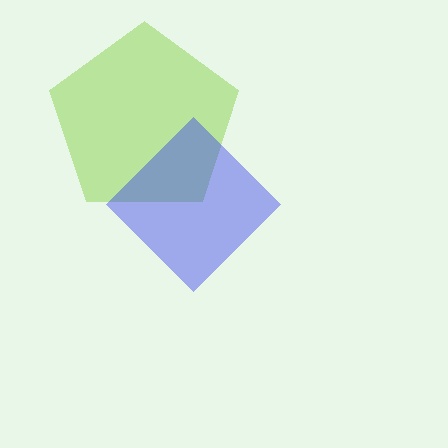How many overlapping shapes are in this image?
There are 2 overlapping shapes in the image.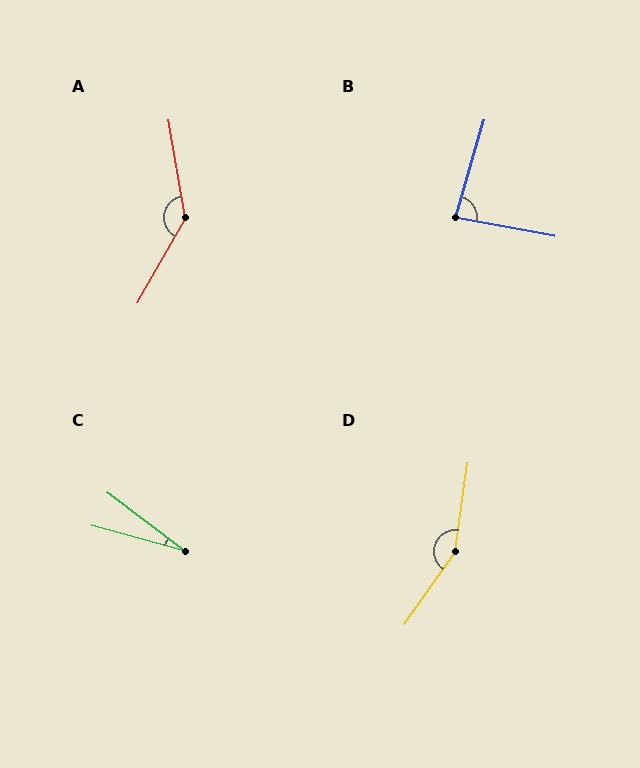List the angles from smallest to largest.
C (22°), B (84°), A (141°), D (153°).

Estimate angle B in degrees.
Approximately 84 degrees.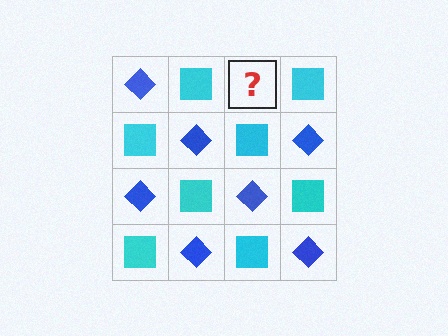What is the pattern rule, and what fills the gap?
The rule is that it alternates blue diamond and cyan square in a checkerboard pattern. The gap should be filled with a blue diamond.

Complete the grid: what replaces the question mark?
The question mark should be replaced with a blue diamond.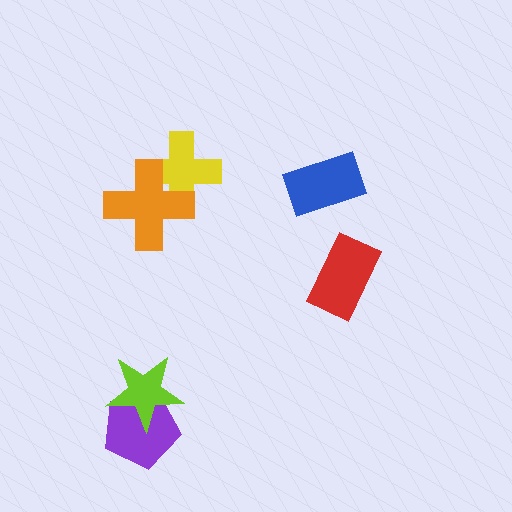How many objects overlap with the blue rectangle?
0 objects overlap with the blue rectangle.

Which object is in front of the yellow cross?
The orange cross is in front of the yellow cross.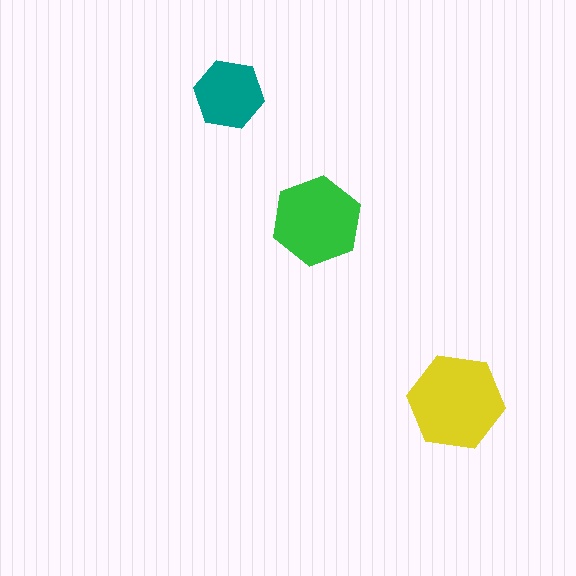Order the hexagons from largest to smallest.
the yellow one, the green one, the teal one.